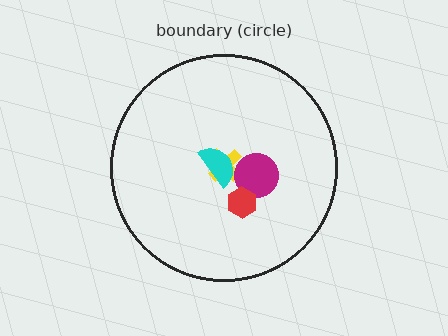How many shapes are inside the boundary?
4 inside, 0 outside.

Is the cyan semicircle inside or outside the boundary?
Inside.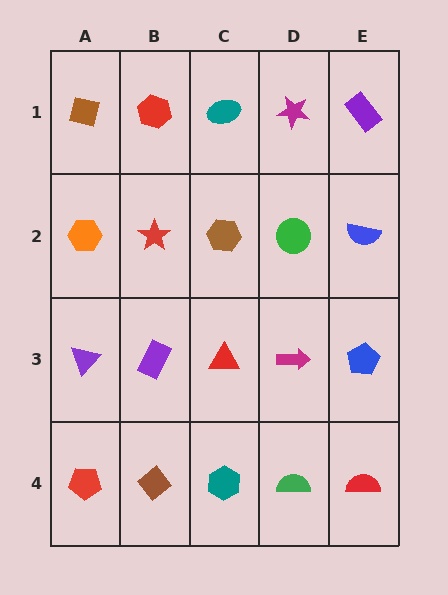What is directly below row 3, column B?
A brown diamond.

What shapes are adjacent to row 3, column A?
An orange hexagon (row 2, column A), a red pentagon (row 4, column A), a purple rectangle (row 3, column B).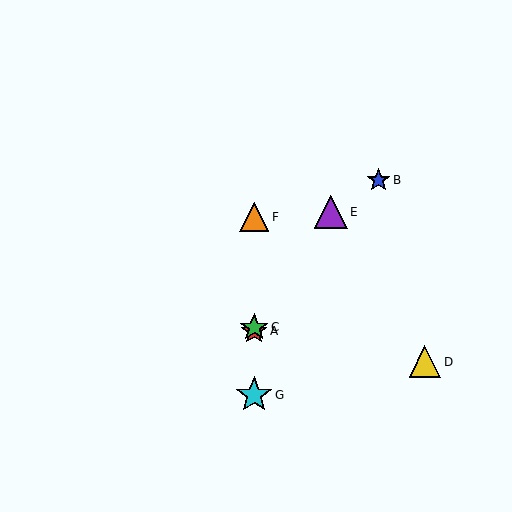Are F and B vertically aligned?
No, F is at x≈254 and B is at x≈379.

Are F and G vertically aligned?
Yes, both are at x≈254.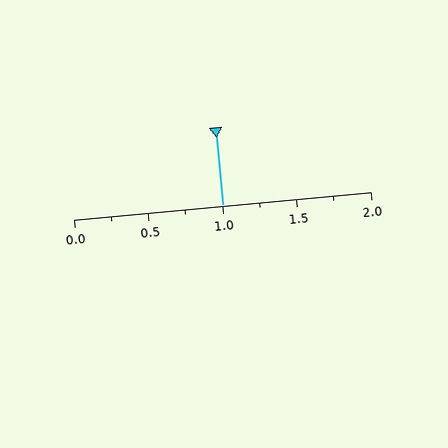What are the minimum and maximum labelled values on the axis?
The axis runs from 0.0 to 2.0.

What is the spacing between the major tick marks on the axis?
The major ticks are spaced 0.5 apart.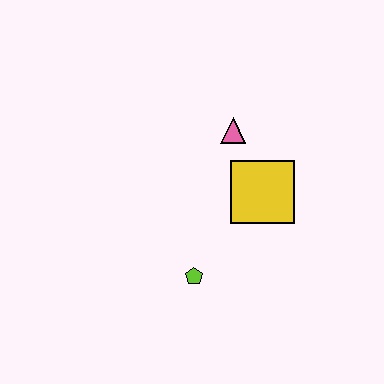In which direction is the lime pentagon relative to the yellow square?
The lime pentagon is below the yellow square.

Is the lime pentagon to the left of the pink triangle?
Yes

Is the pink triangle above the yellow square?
Yes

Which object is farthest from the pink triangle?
The lime pentagon is farthest from the pink triangle.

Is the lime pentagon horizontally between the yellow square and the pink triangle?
No